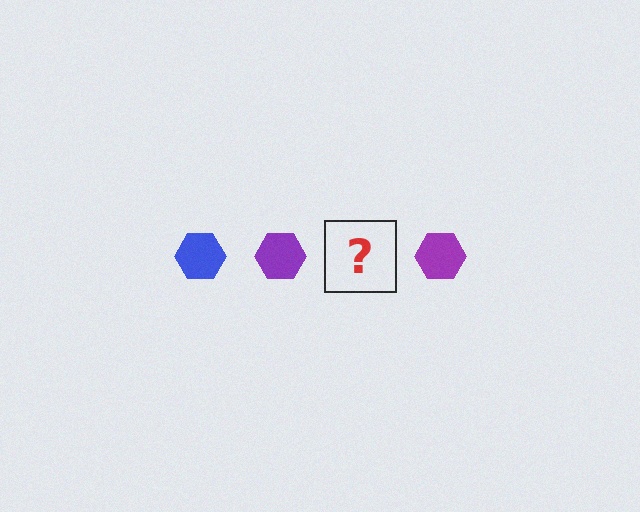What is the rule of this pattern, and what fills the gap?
The rule is that the pattern cycles through blue, purple hexagons. The gap should be filled with a blue hexagon.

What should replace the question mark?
The question mark should be replaced with a blue hexagon.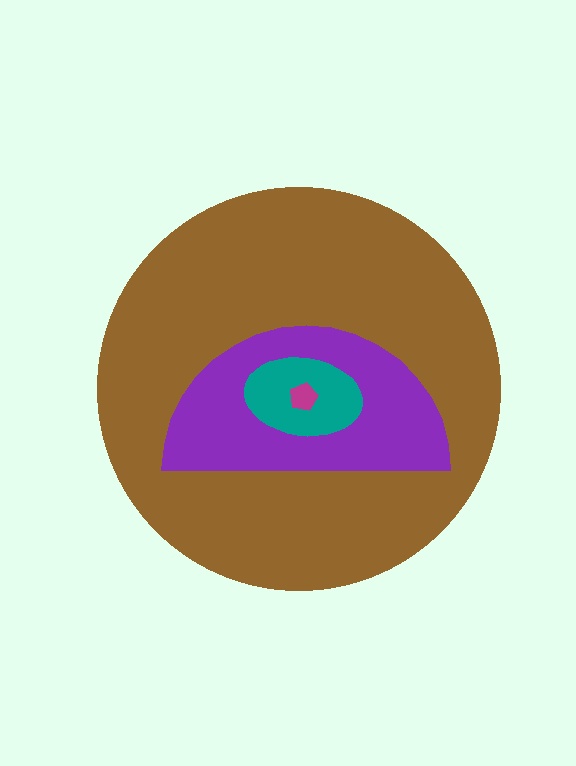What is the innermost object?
The magenta pentagon.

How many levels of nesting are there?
4.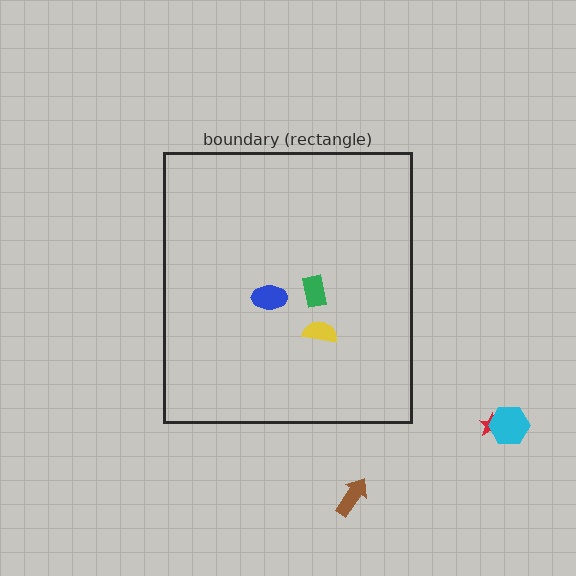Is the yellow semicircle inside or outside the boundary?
Inside.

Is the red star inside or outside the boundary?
Outside.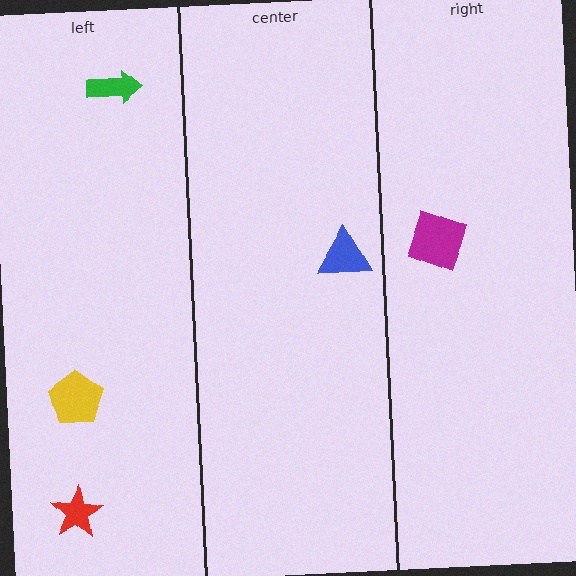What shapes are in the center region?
The blue triangle.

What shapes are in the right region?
The magenta square.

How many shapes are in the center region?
1.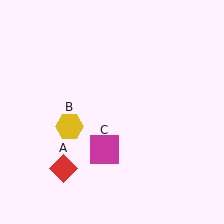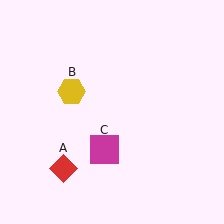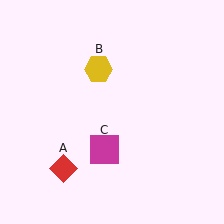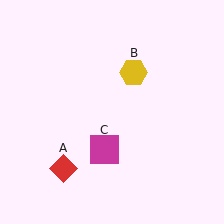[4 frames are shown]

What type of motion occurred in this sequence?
The yellow hexagon (object B) rotated clockwise around the center of the scene.